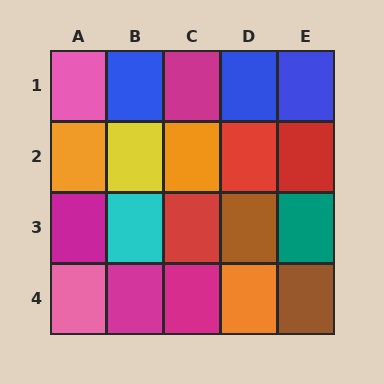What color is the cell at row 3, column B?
Cyan.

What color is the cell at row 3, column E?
Teal.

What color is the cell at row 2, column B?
Yellow.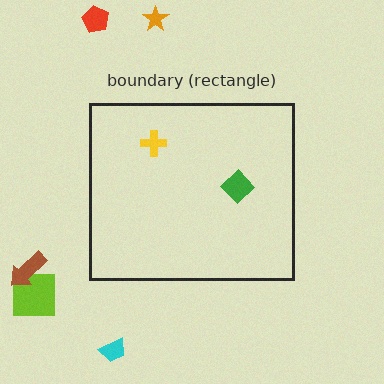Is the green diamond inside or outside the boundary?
Inside.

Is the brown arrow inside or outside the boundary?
Outside.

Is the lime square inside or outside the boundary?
Outside.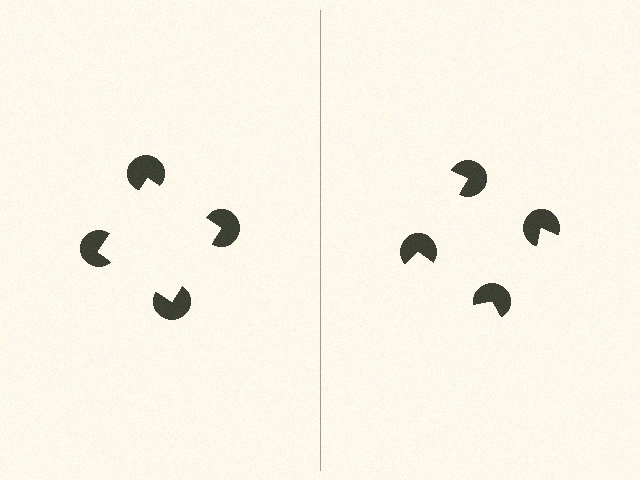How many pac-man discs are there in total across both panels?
8 — 4 on each side.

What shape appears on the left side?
An illusory square.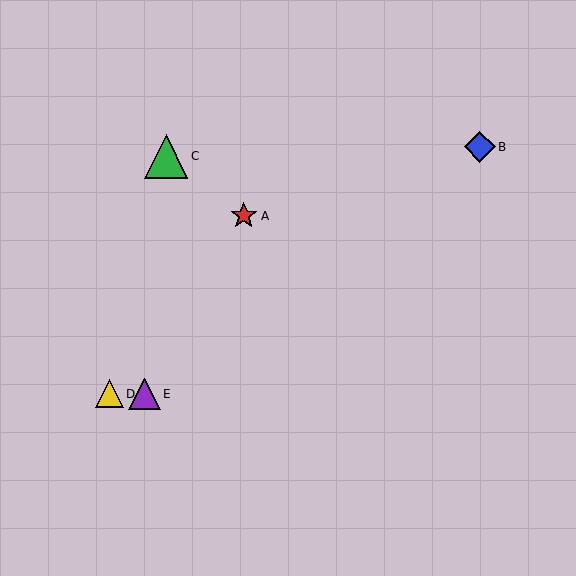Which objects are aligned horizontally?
Objects D, E are aligned horizontally.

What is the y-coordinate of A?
Object A is at y≈216.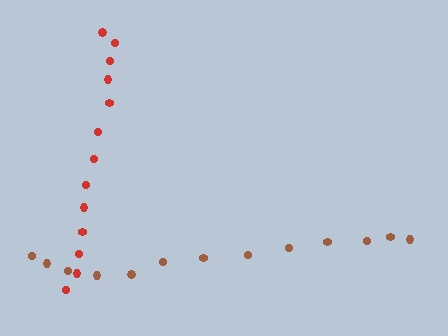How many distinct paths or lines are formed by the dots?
There are 2 distinct paths.